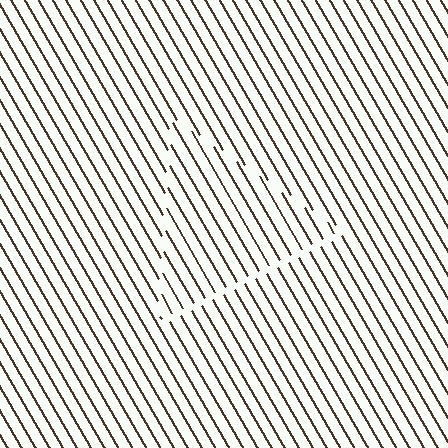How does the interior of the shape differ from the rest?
The interior of the shape contains the same grating, shifted by half a period — the contour is defined by the phase discontinuity where line-ends from the inner and outer gratings abut.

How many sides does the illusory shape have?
3 sides — the line-ends trace a triangle.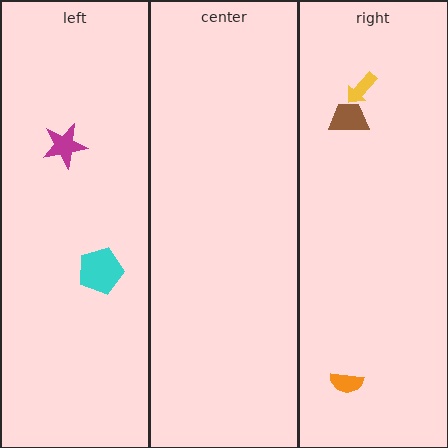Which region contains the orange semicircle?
The right region.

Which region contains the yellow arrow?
The right region.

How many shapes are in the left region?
2.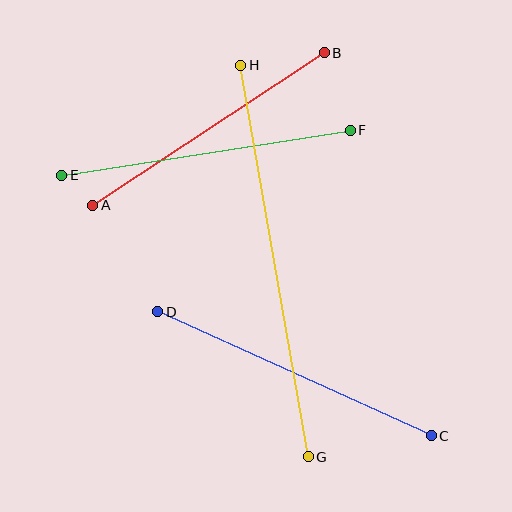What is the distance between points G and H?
The distance is approximately 397 pixels.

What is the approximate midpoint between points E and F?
The midpoint is at approximately (206, 153) pixels.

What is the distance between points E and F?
The distance is approximately 292 pixels.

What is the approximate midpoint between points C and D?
The midpoint is at approximately (295, 374) pixels.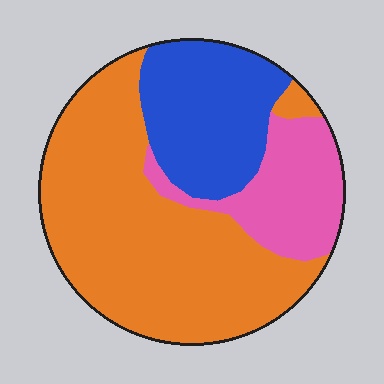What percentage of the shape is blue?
Blue takes up between a sixth and a third of the shape.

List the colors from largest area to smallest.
From largest to smallest: orange, blue, pink.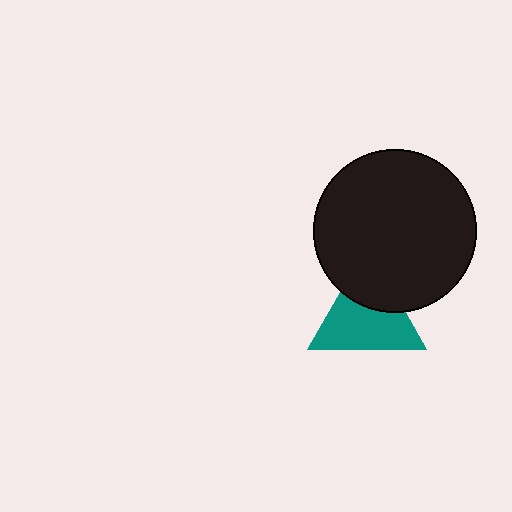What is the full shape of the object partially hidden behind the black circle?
The partially hidden object is a teal triangle.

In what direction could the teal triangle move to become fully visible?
The teal triangle could move down. That would shift it out from behind the black circle entirely.